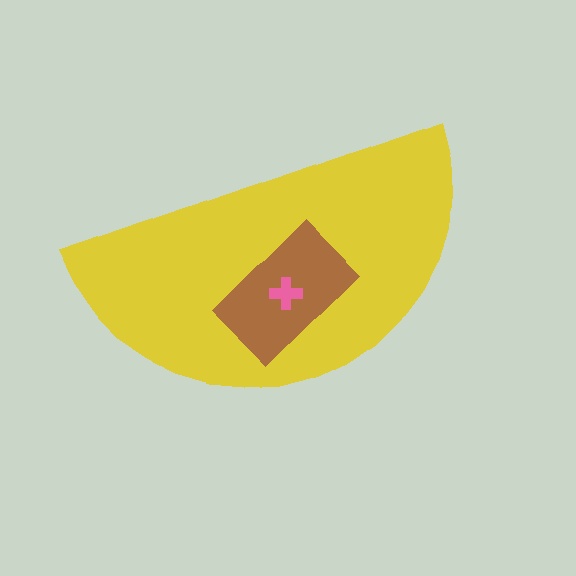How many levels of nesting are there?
3.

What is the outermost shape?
The yellow semicircle.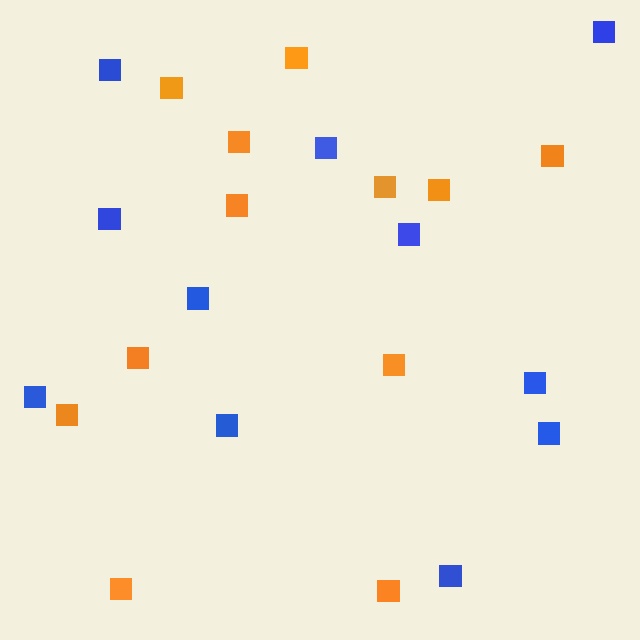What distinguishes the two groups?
There are 2 groups: one group of orange squares (12) and one group of blue squares (11).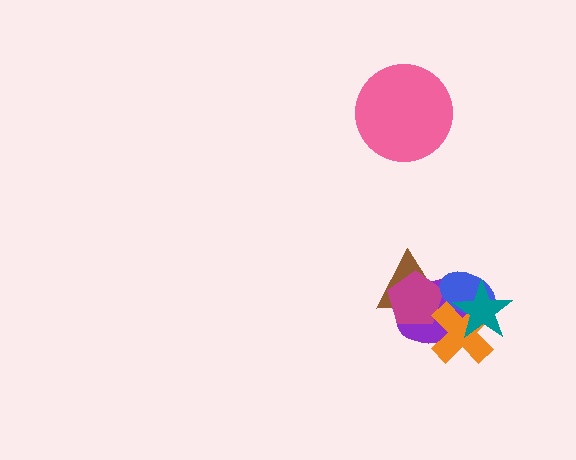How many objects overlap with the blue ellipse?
5 objects overlap with the blue ellipse.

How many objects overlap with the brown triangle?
3 objects overlap with the brown triangle.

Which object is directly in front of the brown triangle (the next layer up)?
The purple ellipse is directly in front of the brown triangle.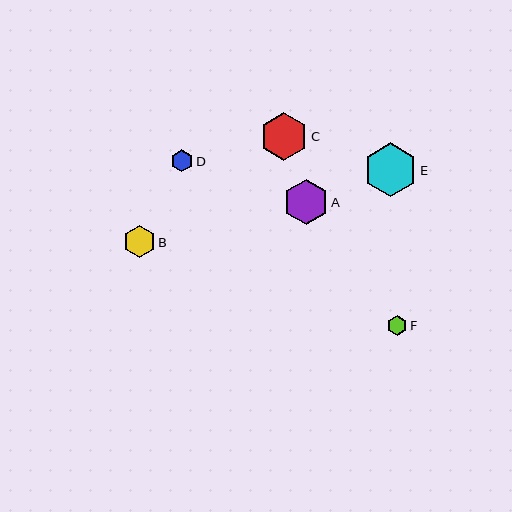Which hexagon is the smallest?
Hexagon F is the smallest with a size of approximately 20 pixels.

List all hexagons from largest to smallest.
From largest to smallest: E, C, A, B, D, F.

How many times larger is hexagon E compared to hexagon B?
Hexagon E is approximately 1.7 times the size of hexagon B.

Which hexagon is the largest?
Hexagon E is the largest with a size of approximately 54 pixels.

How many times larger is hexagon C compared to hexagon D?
Hexagon C is approximately 2.2 times the size of hexagon D.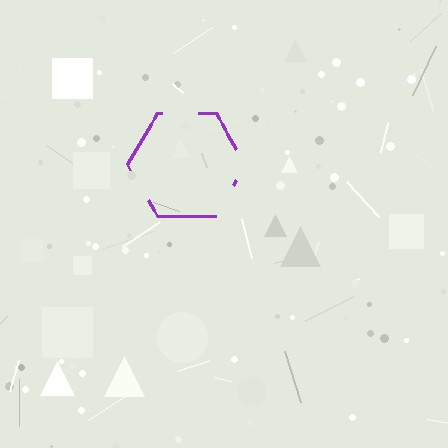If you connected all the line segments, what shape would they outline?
They would outline a hexagon.